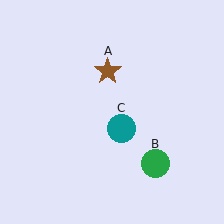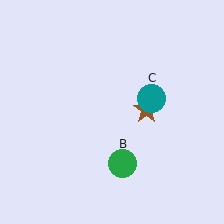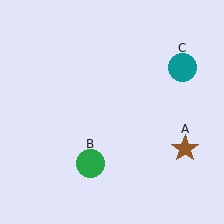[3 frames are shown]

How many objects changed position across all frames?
3 objects changed position: brown star (object A), green circle (object B), teal circle (object C).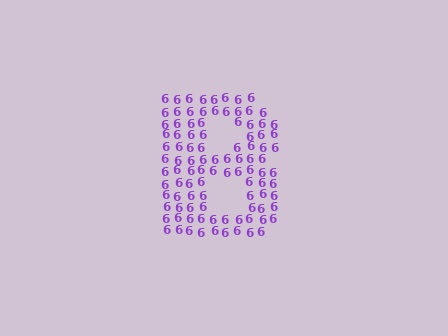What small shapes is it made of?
It is made of small digit 6's.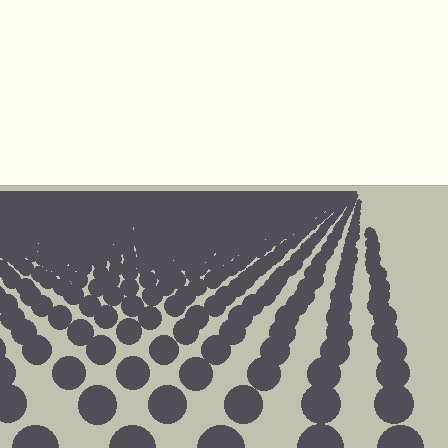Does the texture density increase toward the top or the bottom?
Density increases toward the top.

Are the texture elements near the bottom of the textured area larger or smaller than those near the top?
Larger. Near the bottom, elements are closer to the viewer and appear at a bigger on-screen size.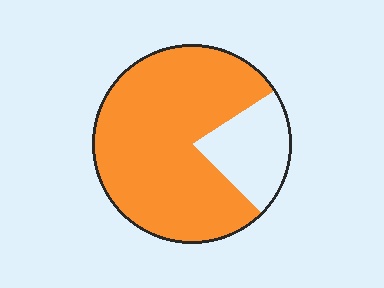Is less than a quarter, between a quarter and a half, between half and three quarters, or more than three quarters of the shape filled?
More than three quarters.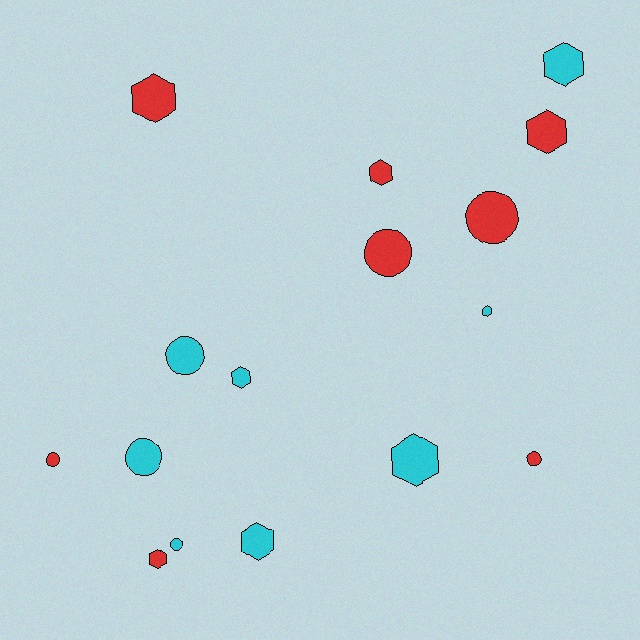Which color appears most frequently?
Red, with 8 objects.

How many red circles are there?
There are 4 red circles.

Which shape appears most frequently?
Hexagon, with 9 objects.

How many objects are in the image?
There are 16 objects.